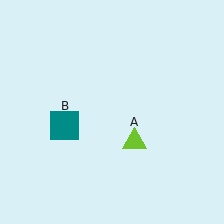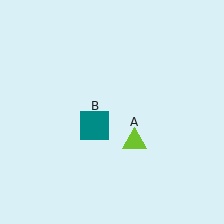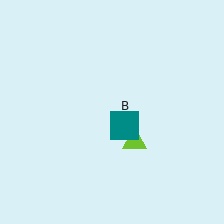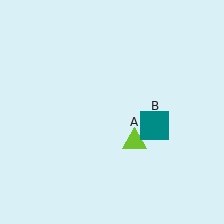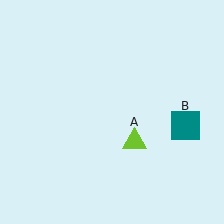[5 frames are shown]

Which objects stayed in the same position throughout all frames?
Lime triangle (object A) remained stationary.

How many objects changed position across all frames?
1 object changed position: teal square (object B).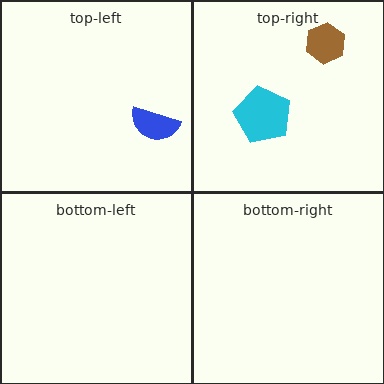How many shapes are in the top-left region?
1.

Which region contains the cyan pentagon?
The top-right region.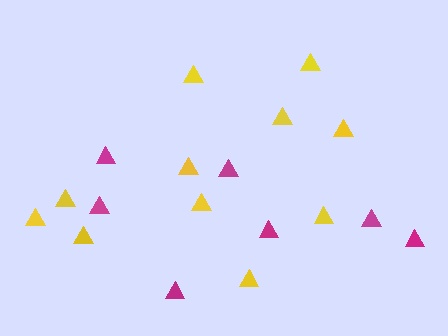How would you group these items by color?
There are 2 groups: one group of magenta triangles (7) and one group of yellow triangles (11).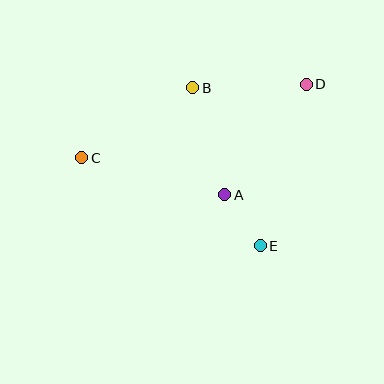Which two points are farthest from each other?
Points C and D are farthest from each other.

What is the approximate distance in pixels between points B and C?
The distance between B and C is approximately 132 pixels.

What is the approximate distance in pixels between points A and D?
The distance between A and D is approximately 137 pixels.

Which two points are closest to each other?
Points A and E are closest to each other.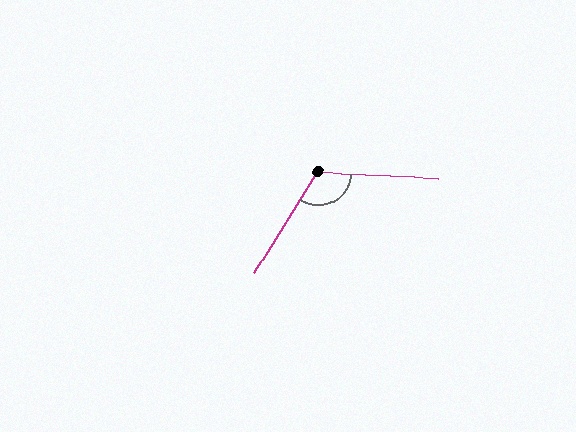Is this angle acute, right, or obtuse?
It is obtuse.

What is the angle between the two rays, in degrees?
Approximately 120 degrees.